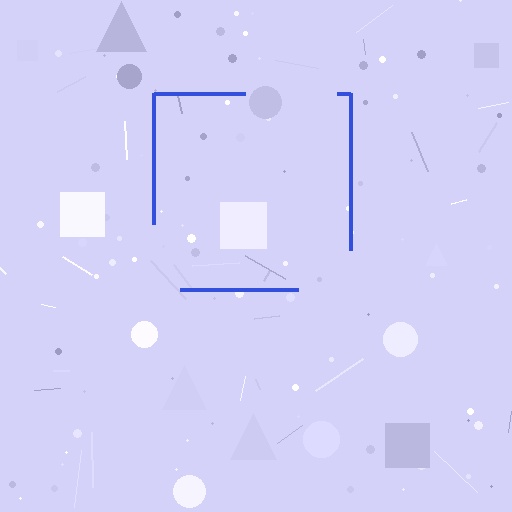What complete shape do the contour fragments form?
The contour fragments form a square.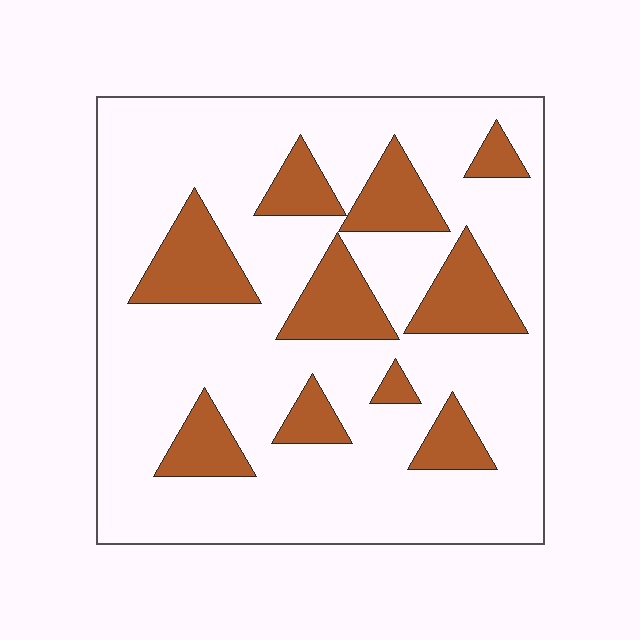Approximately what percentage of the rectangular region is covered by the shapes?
Approximately 25%.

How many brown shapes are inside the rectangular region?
10.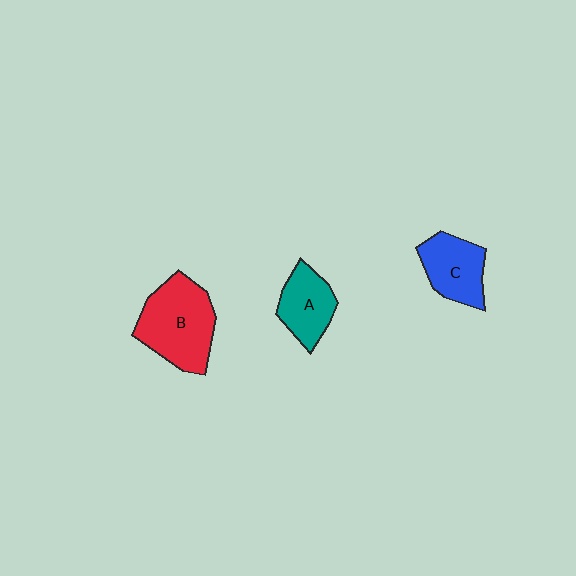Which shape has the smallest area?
Shape A (teal).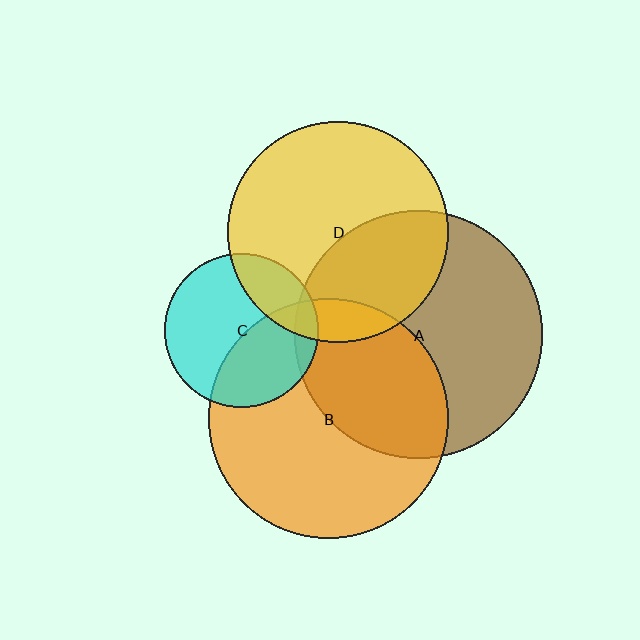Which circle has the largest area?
Circle A (brown).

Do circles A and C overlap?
Yes.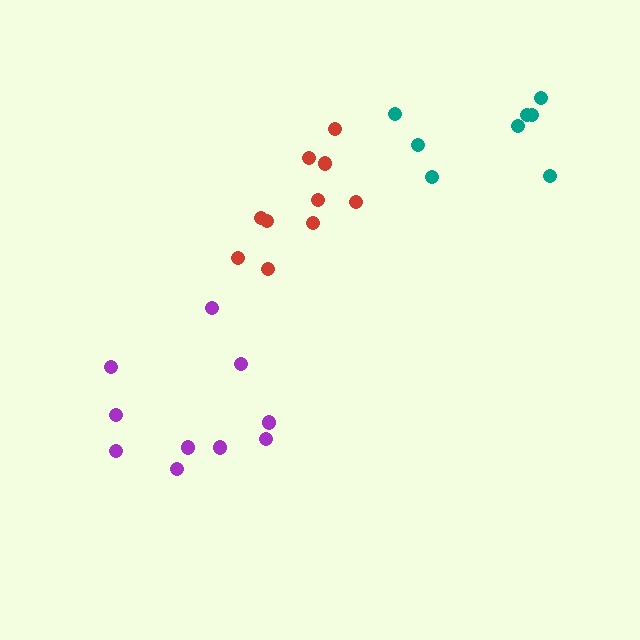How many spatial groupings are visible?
There are 3 spatial groupings.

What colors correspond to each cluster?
The clusters are colored: red, purple, teal.